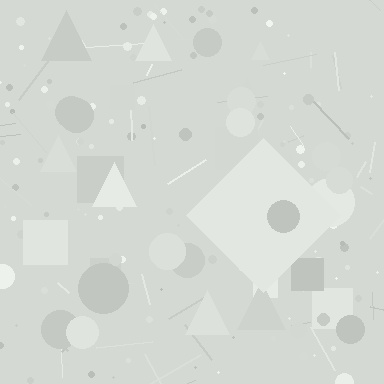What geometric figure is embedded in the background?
A diamond is embedded in the background.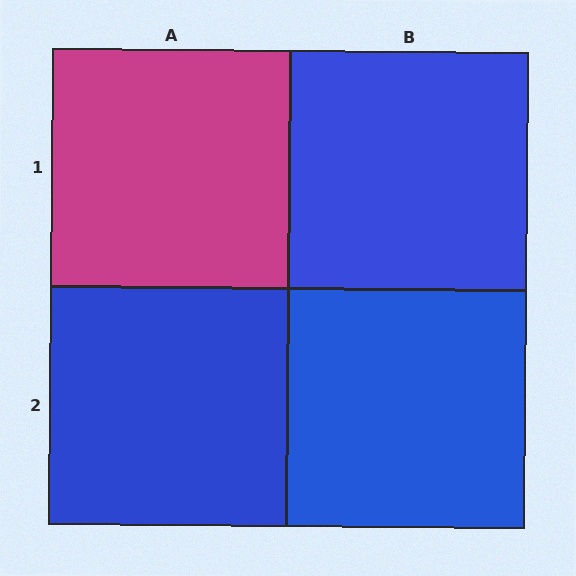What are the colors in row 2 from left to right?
Blue, blue.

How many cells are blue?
3 cells are blue.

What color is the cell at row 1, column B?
Blue.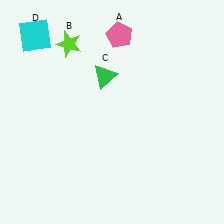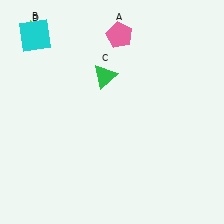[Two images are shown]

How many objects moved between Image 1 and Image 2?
1 object moved between the two images.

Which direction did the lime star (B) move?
The lime star (B) moved left.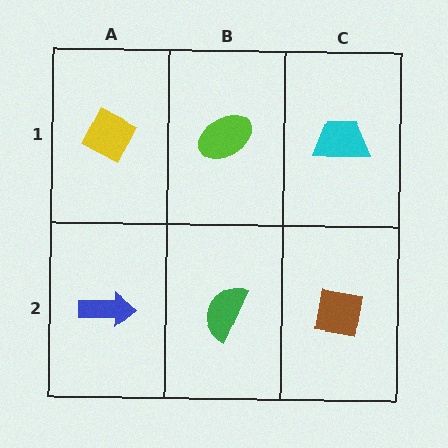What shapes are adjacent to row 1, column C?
A brown square (row 2, column C), a lime ellipse (row 1, column B).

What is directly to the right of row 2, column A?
A green semicircle.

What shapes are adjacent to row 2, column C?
A cyan trapezoid (row 1, column C), a green semicircle (row 2, column B).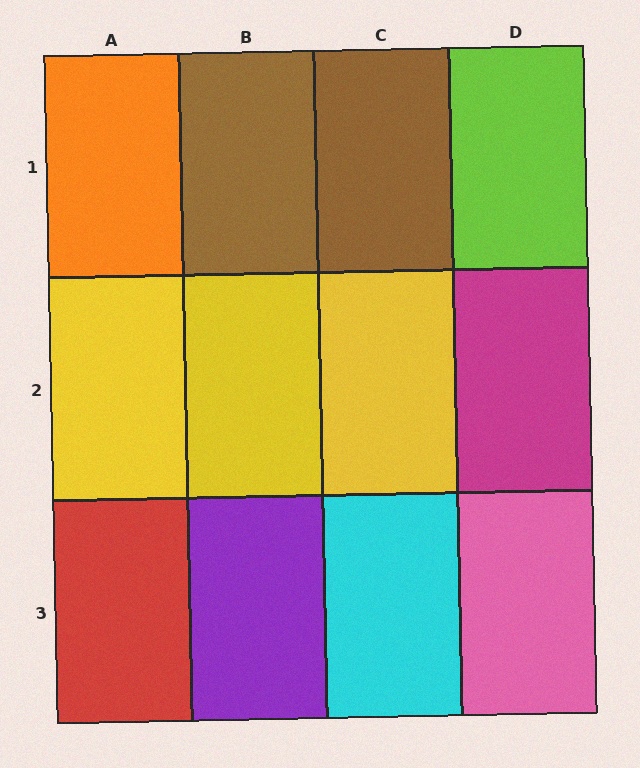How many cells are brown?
2 cells are brown.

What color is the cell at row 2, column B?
Yellow.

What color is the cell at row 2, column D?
Magenta.